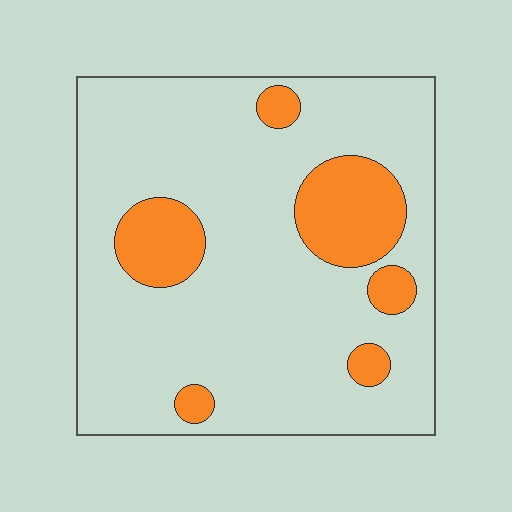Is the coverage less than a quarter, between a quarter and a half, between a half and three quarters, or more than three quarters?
Less than a quarter.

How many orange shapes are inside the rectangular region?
6.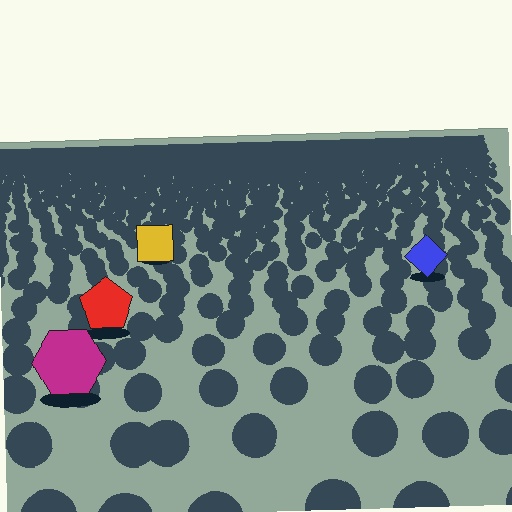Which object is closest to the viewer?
The magenta hexagon is closest. The texture marks near it are larger and more spread out.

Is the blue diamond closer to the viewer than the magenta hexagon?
No. The magenta hexagon is closer — you can tell from the texture gradient: the ground texture is coarser near it.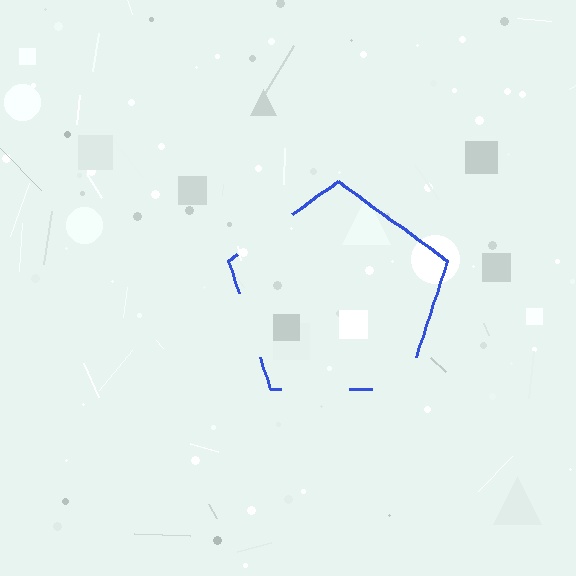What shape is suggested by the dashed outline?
The dashed outline suggests a pentagon.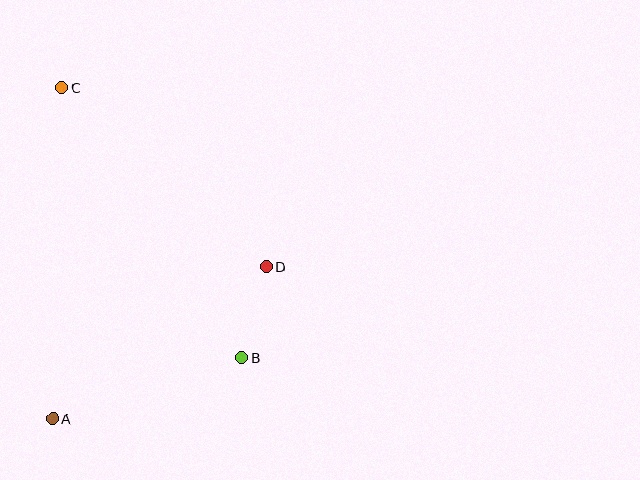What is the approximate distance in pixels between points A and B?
The distance between A and B is approximately 199 pixels.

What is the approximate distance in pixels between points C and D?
The distance between C and D is approximately 272 pixels.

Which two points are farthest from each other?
Points A and C are farthest from each other.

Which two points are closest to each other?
Points B and D are closest to each other.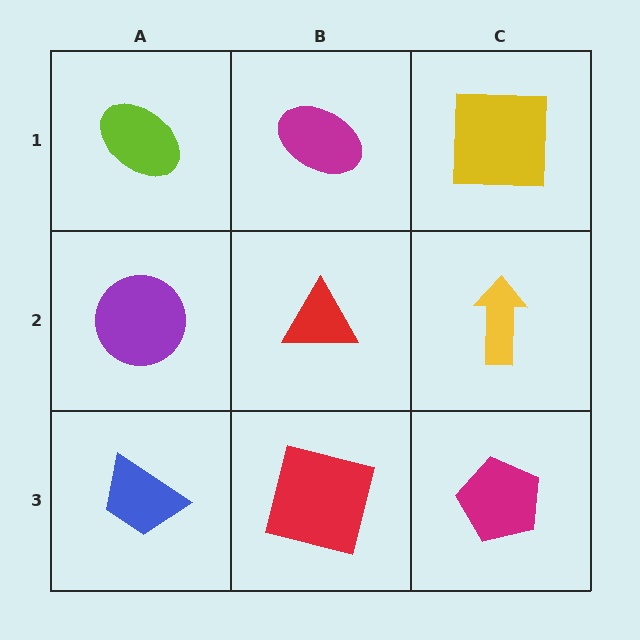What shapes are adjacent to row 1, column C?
A yellow arrow (row 2, column C), a magenta ellipse (row 1, column B).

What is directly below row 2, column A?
A blue trapezoid.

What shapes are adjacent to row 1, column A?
A purple circle (row 2, column A), a magenta ellipse (row 1, column B).